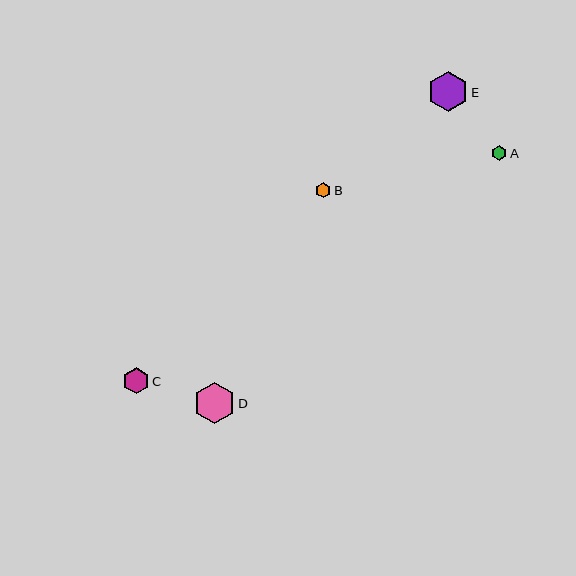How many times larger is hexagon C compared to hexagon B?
Hexagon C is approximately 1.7 times the size of hexagon B.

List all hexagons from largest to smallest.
From largest to smallest: D, E, C, A, B.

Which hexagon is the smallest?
Hexagon B is the smallest with a size of approximately 15 pixels.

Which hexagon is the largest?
Hexagon D is the largest with a size of approximately 42 pixels.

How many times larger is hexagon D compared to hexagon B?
Hexagon D is approximately 2.8 times the size of hexagon B.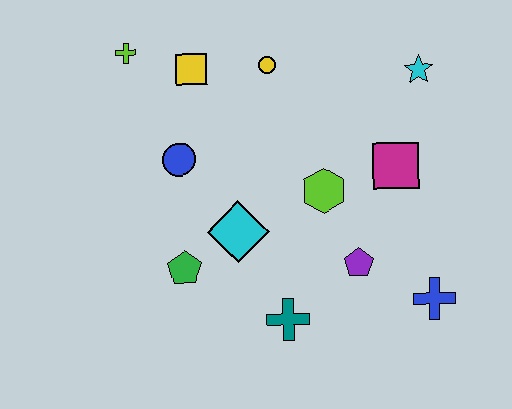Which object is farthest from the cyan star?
The green pentagon is farthest from the cyan star.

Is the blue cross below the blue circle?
Yes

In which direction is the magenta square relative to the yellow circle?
The magenta square is to the right of the yellow circle.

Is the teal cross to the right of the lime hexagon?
No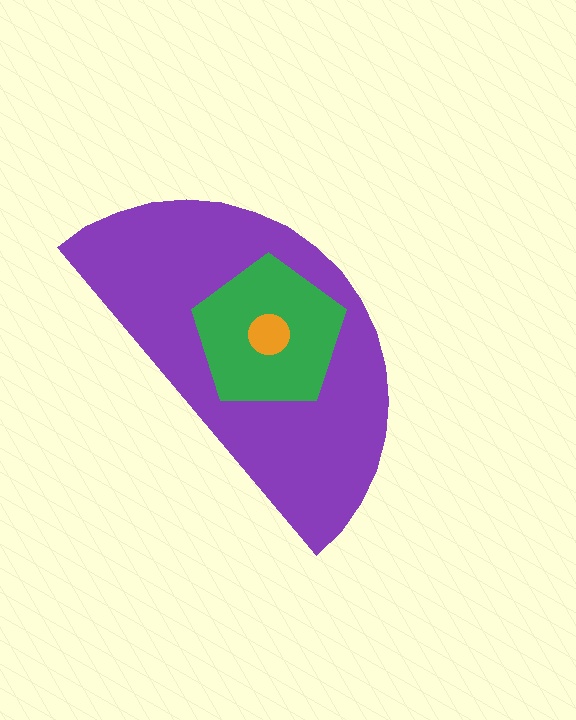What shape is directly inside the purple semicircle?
The green pentagon.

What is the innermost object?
The orange circle.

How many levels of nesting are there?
3.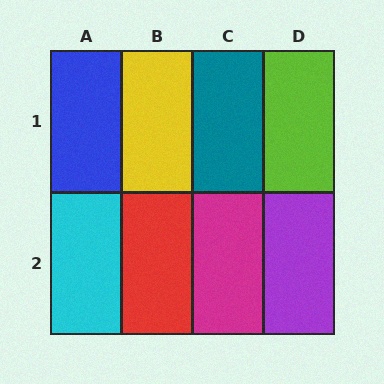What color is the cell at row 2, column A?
Cyan.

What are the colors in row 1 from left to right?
Blue, yellow, teal, lime.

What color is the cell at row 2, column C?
Magenta.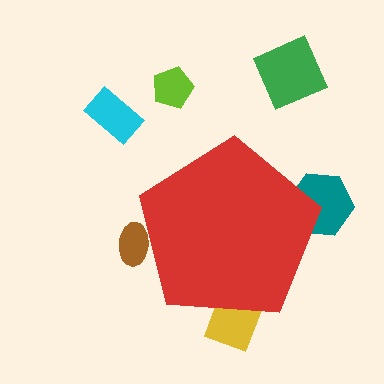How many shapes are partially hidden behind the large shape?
3 shapes are partially hidden.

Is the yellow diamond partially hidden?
Yes, the yellow diamond is partially hidden behind the red pentagon.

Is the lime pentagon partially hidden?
No, the lime pentagon is fully visible.